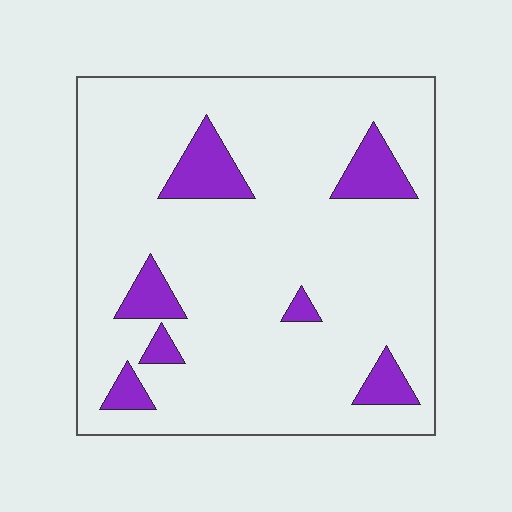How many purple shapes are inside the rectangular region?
7.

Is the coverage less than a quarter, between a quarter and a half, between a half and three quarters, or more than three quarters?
Less than a quarter.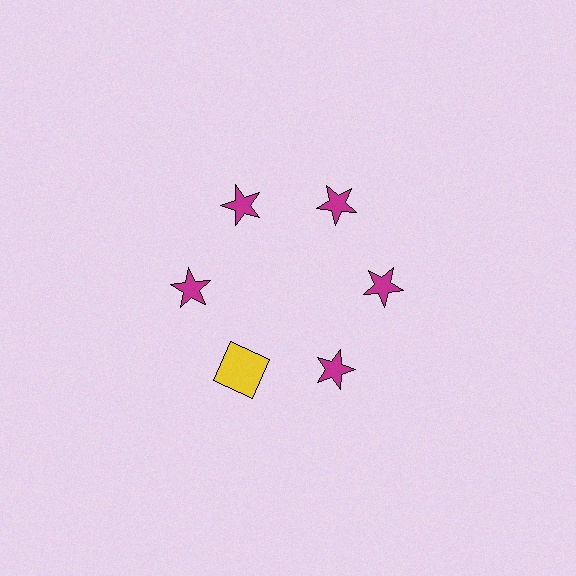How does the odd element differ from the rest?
It differs in both color (yellow instead of magenta) and shape (square instead of star).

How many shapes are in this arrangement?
There are 6 shapes arranged in a ring pattern.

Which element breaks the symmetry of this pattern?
The yellow square at roughly the 7 o'clock position breaks the symmetry. All other shapes are magenta stars.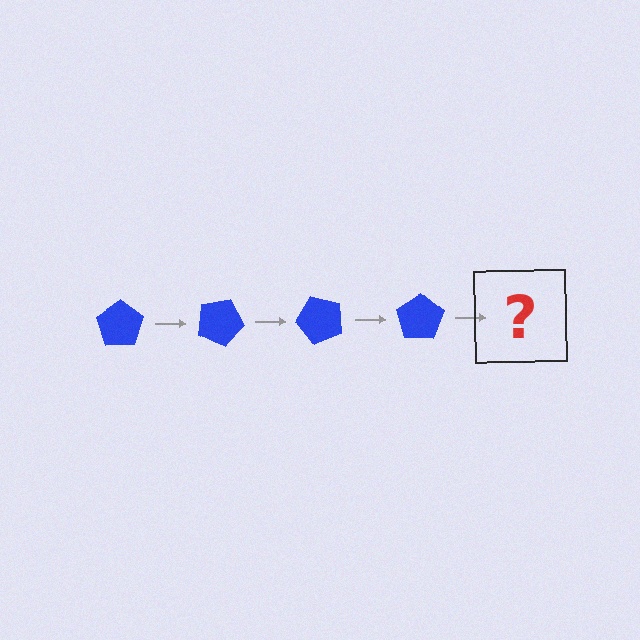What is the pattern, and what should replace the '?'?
The pattern is that the pentagon rotates 25 degrees each step. The '?' should be a blue pentagon rotated 100 degrees.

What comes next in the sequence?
The next element should be a blue pentagon rotated 100 degrees.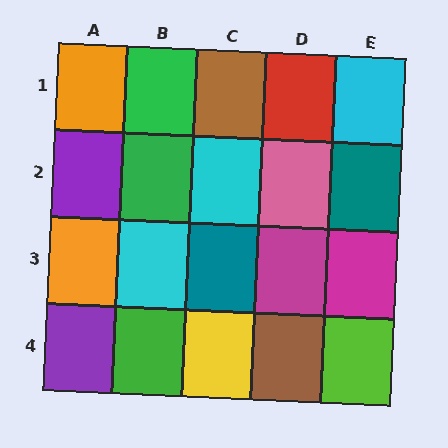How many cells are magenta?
2 cells are magenta.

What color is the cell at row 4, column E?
Lime.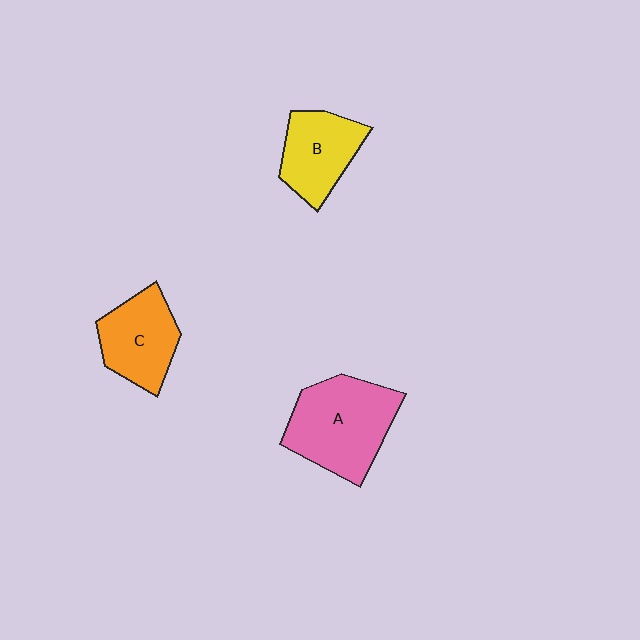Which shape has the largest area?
Shape A (pink).